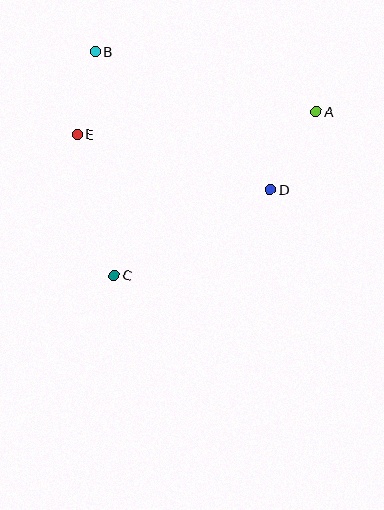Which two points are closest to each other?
Points B and E are closest to each other.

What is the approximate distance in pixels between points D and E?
The distance between D and E is approximately 201 pixels.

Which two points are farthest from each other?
Points A and C are farthest from each other.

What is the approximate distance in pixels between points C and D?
The distance between C and D is approximately 178 pixels.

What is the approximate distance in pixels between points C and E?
The distance between C and E is approximately 146 pixels.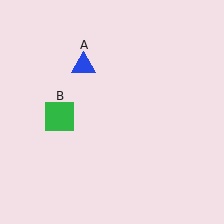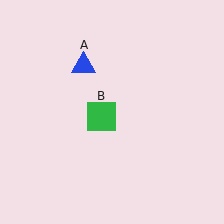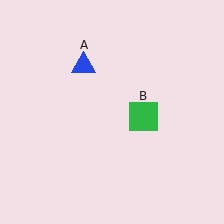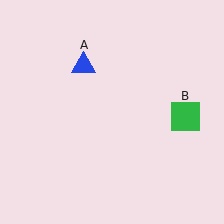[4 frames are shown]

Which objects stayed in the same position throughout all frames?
Blue triangle (object A) remained stationary.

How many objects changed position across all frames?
1 object changed position: green square (object B).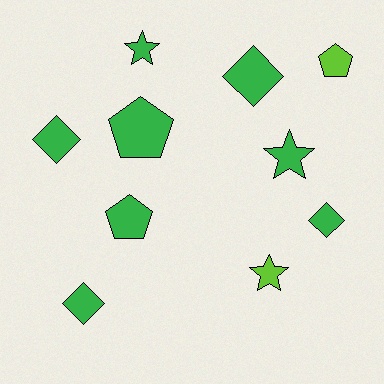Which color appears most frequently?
Green, with 8 objects.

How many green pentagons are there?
There are 2 green pentagons.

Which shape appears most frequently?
Diamond, with 4 objects.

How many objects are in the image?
There are 10 objects.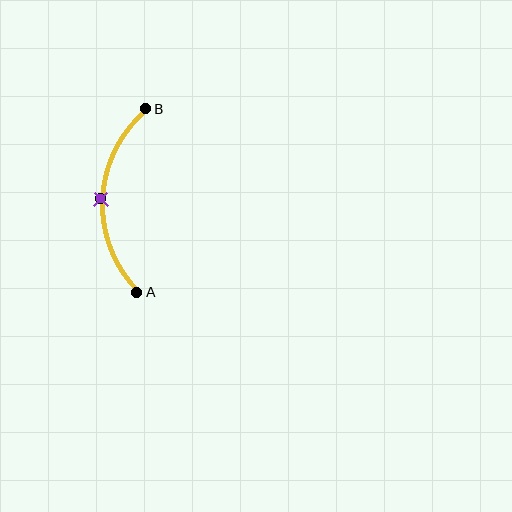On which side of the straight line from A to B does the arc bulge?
The arc bulges to the left of the straight line connecting A and B.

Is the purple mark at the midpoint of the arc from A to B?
Yes. The purple mark lies on the arc at equal arc-length from both A and B — it is the arc midpoint.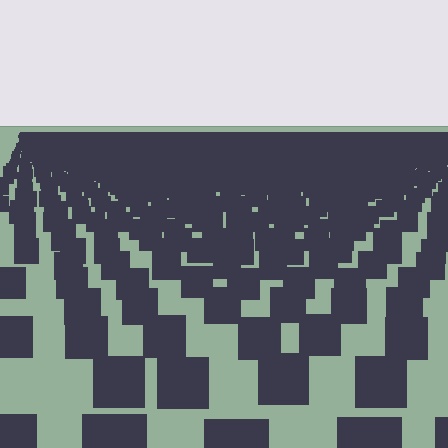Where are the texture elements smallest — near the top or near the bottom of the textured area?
Near the top.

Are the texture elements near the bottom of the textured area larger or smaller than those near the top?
Larger. Near the bottom, elements are closer to the viewer and appear at a bigger on-screen size.